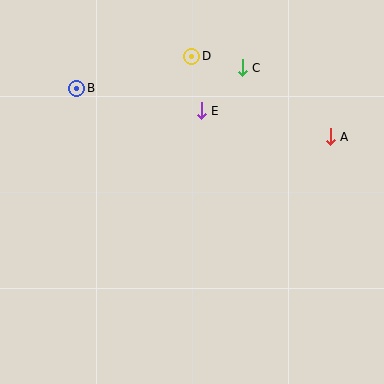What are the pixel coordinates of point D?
Point D is at (192, 56).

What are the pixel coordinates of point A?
Point A is at (330, 137).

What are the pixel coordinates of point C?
Point C is at (242, 68).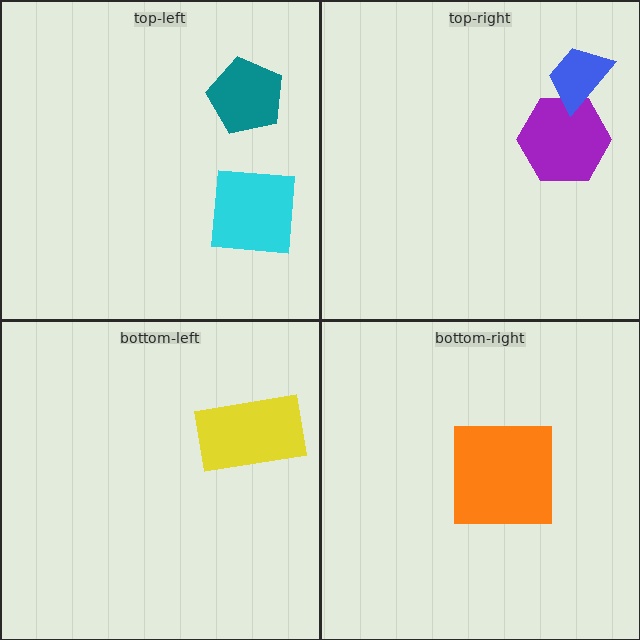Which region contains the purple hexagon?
The top-right region.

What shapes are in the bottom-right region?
The orange square.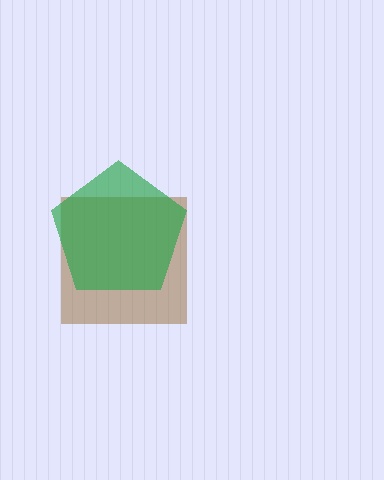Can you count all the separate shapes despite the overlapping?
Yes, there are 2 separate shapes.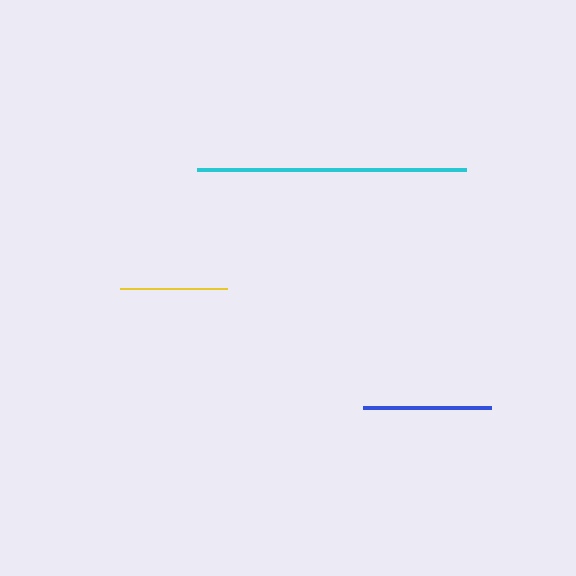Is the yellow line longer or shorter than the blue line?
The blue line is longer than the yellow line.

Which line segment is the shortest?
The yellow line is the shortest at approximately 107 pixels.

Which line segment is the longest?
The cyan line is the longest at approximately 269 pixels.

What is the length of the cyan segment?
The cyan segment is approximately 269 pixels long.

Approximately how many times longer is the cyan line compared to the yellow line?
The cyan line is approximately 2.5 times the length of the yellow line.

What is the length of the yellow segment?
The yellow segment is approximately 107 pixels long.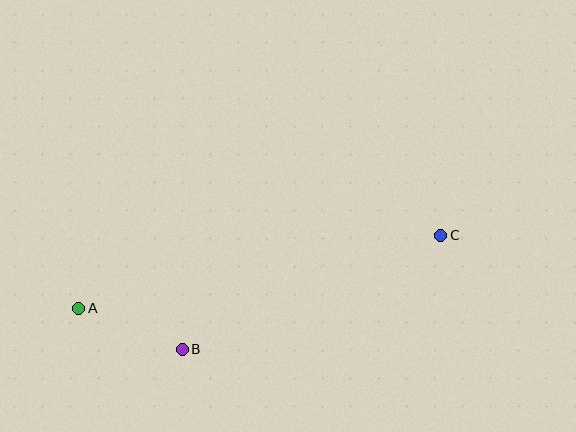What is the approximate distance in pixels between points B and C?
The distance between B and C is approximately 283 pixels.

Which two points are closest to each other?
Points A and B are closest to each other.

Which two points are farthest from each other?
Points A and C are farthest from each other.